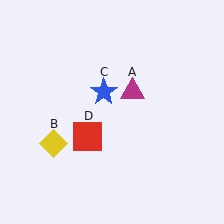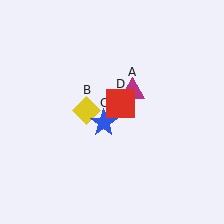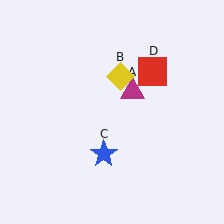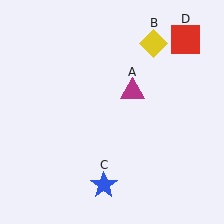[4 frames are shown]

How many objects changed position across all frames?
3 objects changed position: yellow diamond (object B), blue star (object C), red square (object D).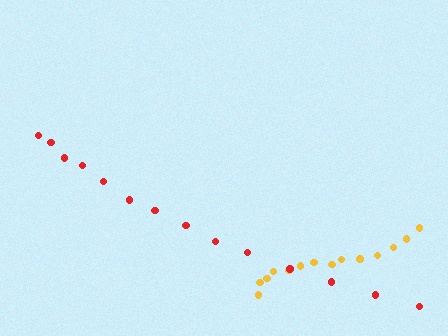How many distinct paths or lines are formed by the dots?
There are 2 distinct paths.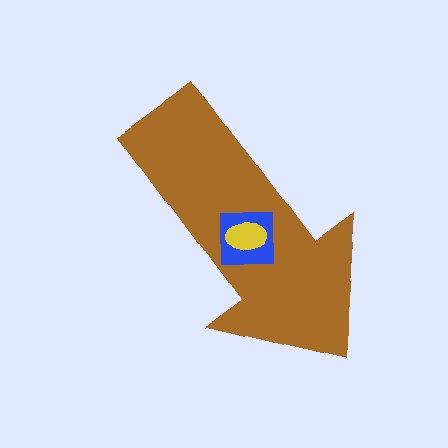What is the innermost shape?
The yellow ellipse.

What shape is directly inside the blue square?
The yellow ellipse.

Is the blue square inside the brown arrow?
Yes.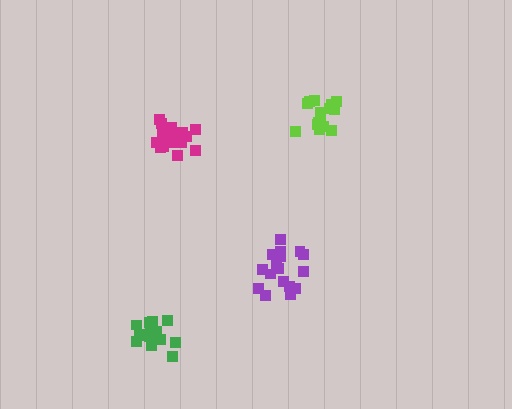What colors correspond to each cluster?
The clusters are colored: lime, green, purple, magenta.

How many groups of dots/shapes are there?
There are 4 groups.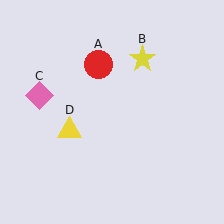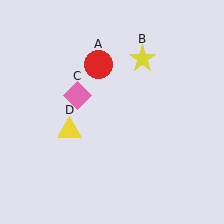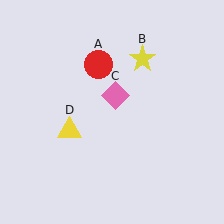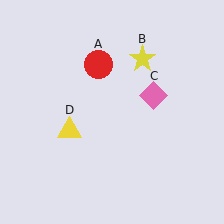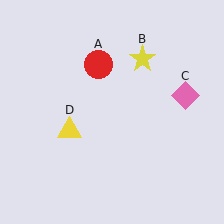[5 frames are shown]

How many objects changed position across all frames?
1 object changed position: pink diamond (object C).